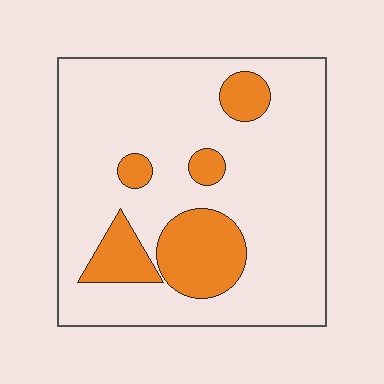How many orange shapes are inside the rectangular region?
5.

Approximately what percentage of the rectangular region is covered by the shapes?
Approximately 20%.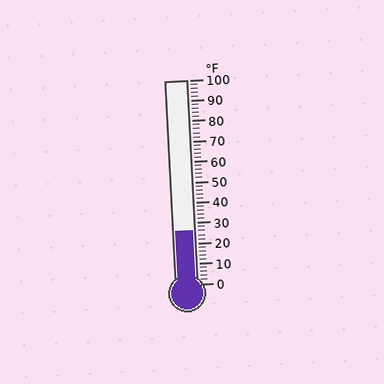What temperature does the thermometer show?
The thermometer shows approximately 26°F.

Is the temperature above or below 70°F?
The temperature is below 70°F.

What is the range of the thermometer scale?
The thermometer scale ranges from 0°F to 100°F.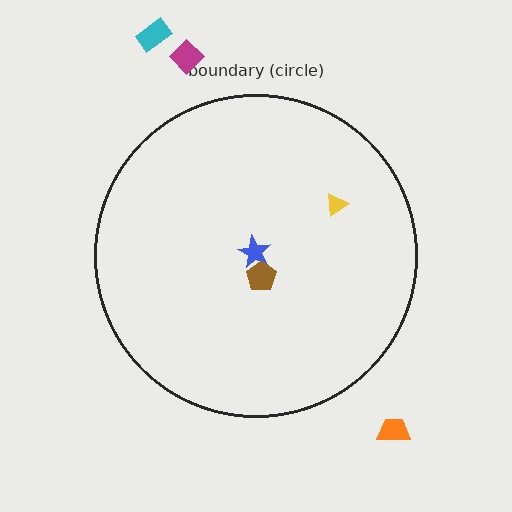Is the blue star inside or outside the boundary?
Inside.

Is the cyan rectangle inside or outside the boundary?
Outside.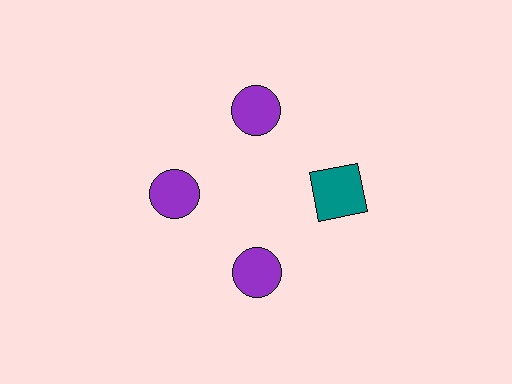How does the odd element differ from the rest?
It differs in both color (teal instead of purple) and shape (square instead of circle).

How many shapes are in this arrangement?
There are 4 shapes arranged in a ring pattern.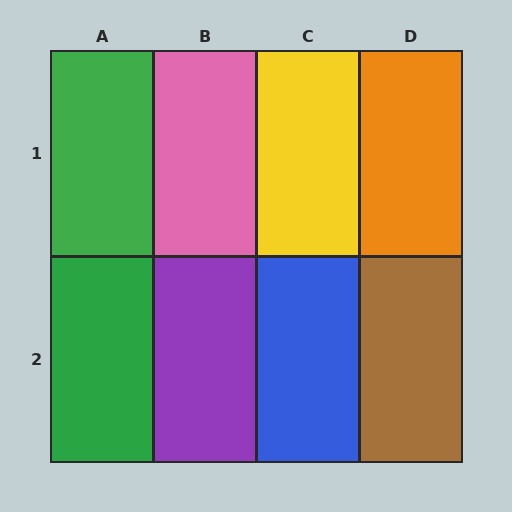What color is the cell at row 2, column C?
Blue.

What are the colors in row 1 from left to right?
Green, pink, yellow, orange.